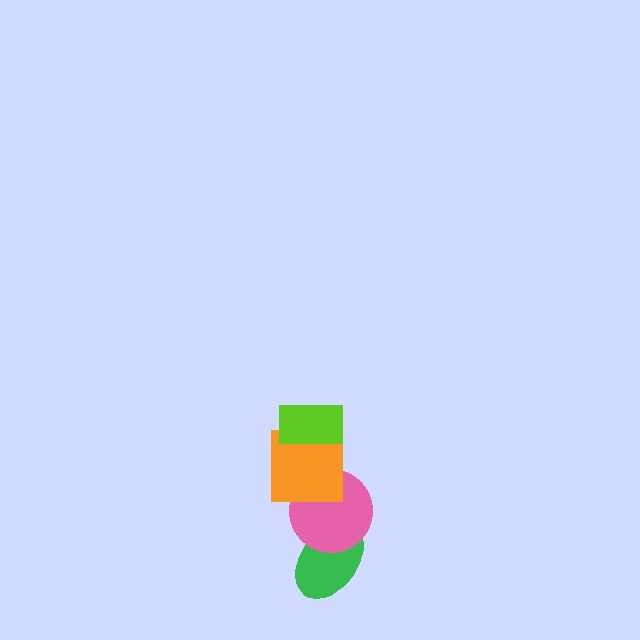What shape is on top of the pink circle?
The orange square is on top of the pink circle.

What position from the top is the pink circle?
The pink circle is 3rd from the top.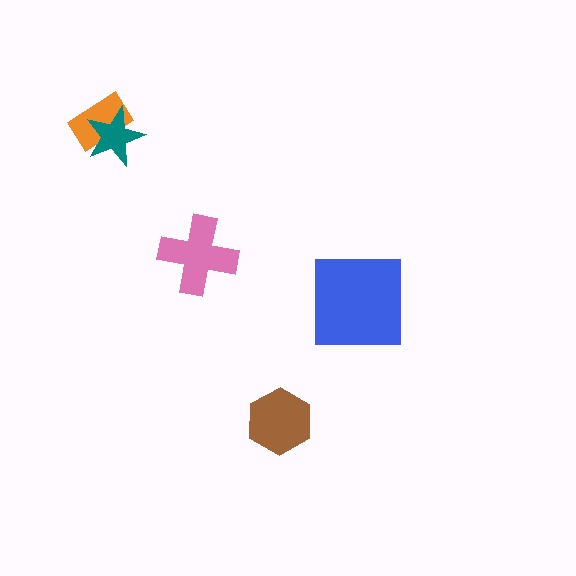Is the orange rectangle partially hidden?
Yes, it is partially covered by another shape.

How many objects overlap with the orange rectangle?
1 object overlaps with the orange rectangle.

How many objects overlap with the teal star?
1 object overlaps with the teal star.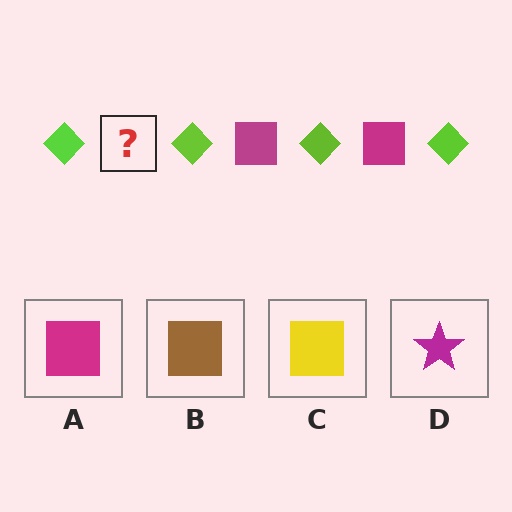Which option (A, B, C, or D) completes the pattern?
A.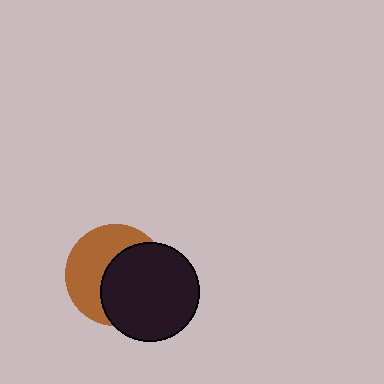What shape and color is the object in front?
The object in front is a black circle.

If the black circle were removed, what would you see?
You would see the complete brown circle.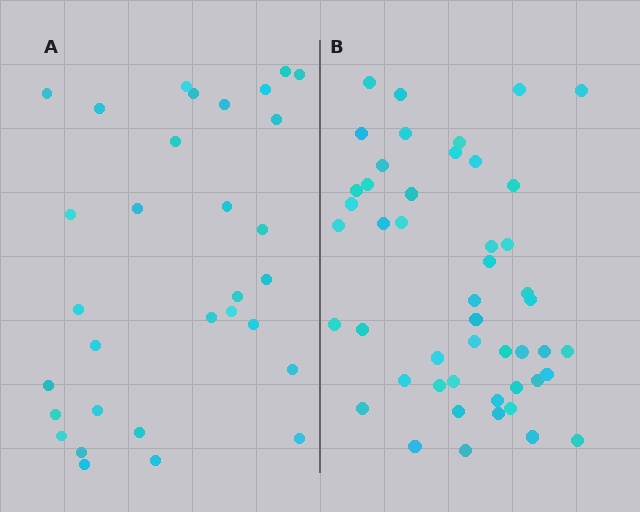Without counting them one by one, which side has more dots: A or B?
Region B (the right region) has more dots.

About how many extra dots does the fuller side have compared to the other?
Region B has approximately 15 more dots than region A.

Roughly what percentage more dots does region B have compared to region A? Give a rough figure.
About 55% more.